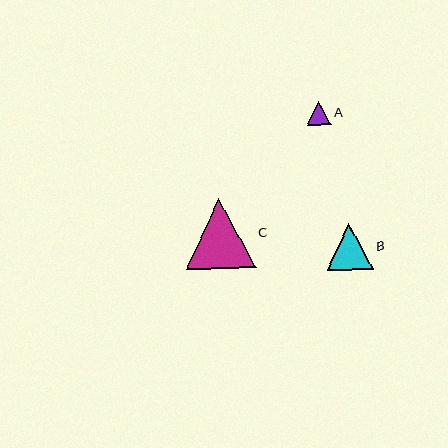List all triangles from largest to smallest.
From largest to smallest: C, B, A.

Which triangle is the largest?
Triangle C is the largest with a size of approximately 70 pixels.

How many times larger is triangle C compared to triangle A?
Triangle C is approximately 2.9 times the size of triangle A.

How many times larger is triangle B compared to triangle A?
Triangle B is approximately 1.9 times the size of triangle A.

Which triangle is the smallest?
Triangle A is the smallest with a size of approximately 24 pixels.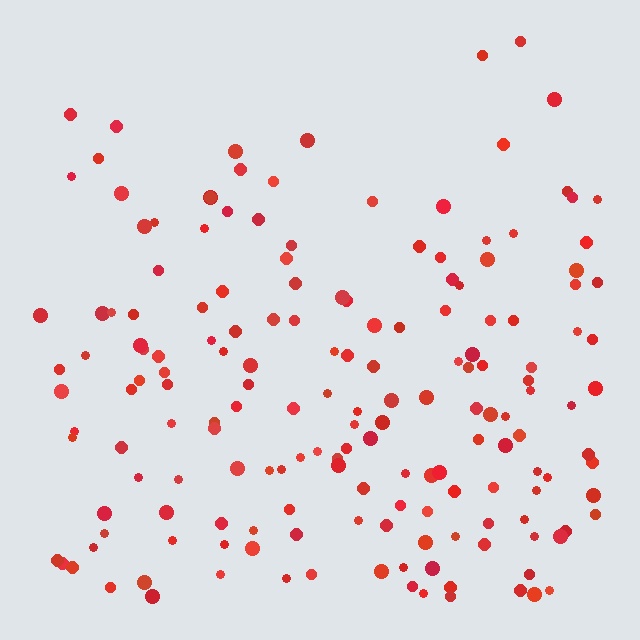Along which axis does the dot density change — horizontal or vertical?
Vertical.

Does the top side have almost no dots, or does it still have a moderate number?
Still a moderate number, just noticeably fewer than the bottom.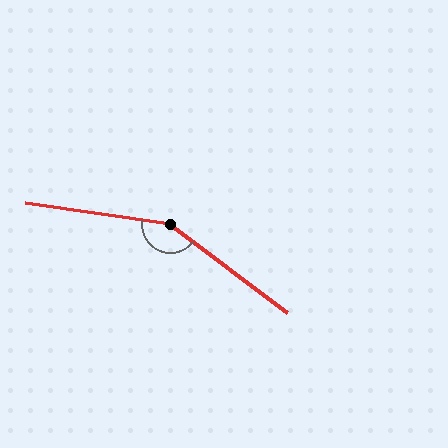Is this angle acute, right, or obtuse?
It is obtuse.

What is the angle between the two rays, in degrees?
Approximately 151 degrees.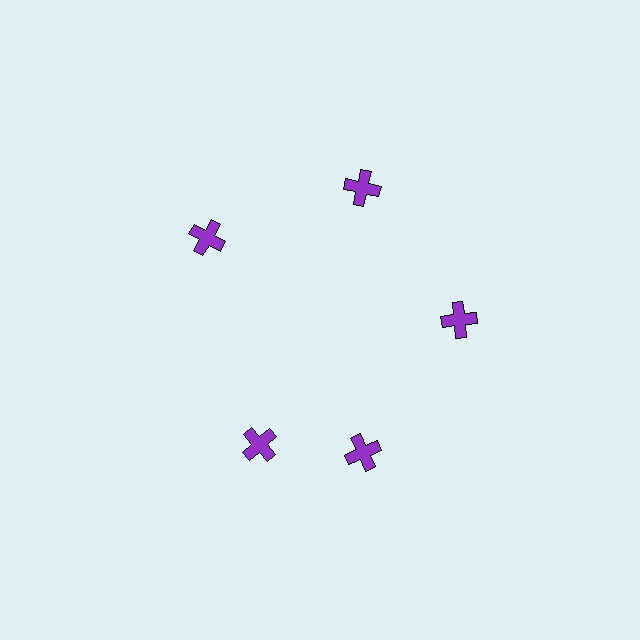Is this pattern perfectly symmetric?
No. The 5 purple crosses are arranged in a ring, but one element near the 8 o'clock position is rotated out of alignment along the ring, breaking the 5-fold rotational symmetry.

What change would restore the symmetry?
The symmetry would be restored by rotating it back into even spacing with its neighbors so that all 5 crosses sit at equal angles and equal distance from the center.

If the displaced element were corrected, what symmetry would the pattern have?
It would have 5-fold rotational symmetry — the pattern would map onto itself every 72 degrees.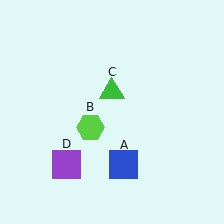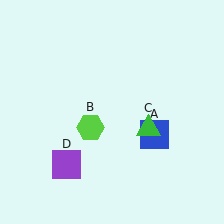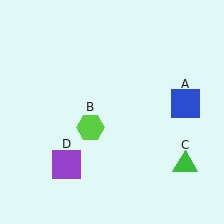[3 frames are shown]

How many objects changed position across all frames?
2 objects changed position: blue square (object A), green triangle (object C).